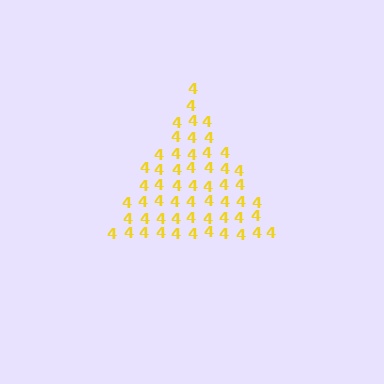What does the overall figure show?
The overall figure shows a triangle.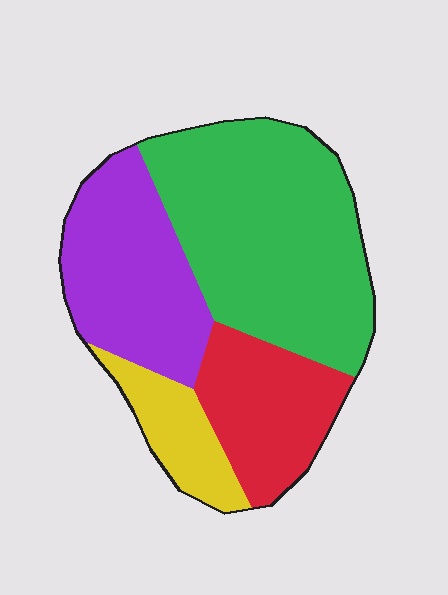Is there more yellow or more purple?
Purple.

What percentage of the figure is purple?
Purple takes up about one quarter (1/4) of the figure.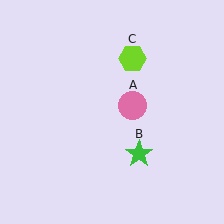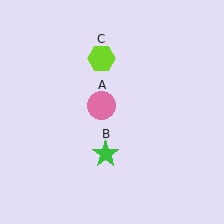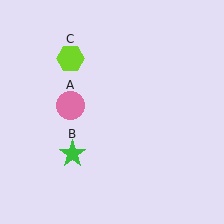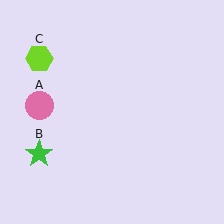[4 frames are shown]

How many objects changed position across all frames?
3 objects changed position: pink circle (object A), green star (object B), lime hexagon (object C).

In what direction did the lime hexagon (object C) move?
The lime hexagon (object C) moved left.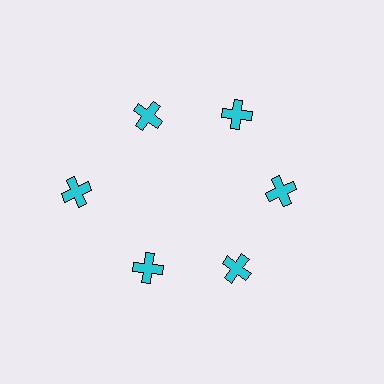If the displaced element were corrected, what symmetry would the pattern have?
It would have 6-fold rotational symmetry — the pattern would map onto itself every 60 degrees.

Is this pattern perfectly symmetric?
No. The 6 cyan crosses are arranged in a ring, but one element near the 9 o'clock position is pushed outward from the center, breaking the 6-fold rotational symmetry.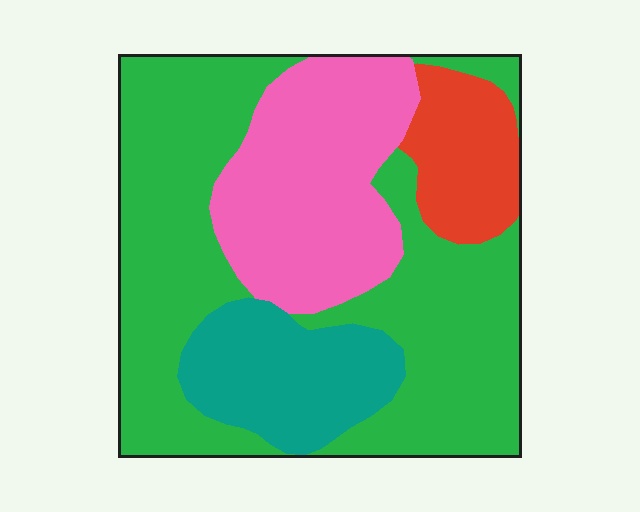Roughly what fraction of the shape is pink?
Pink covers around 25% of the shape.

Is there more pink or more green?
Green.